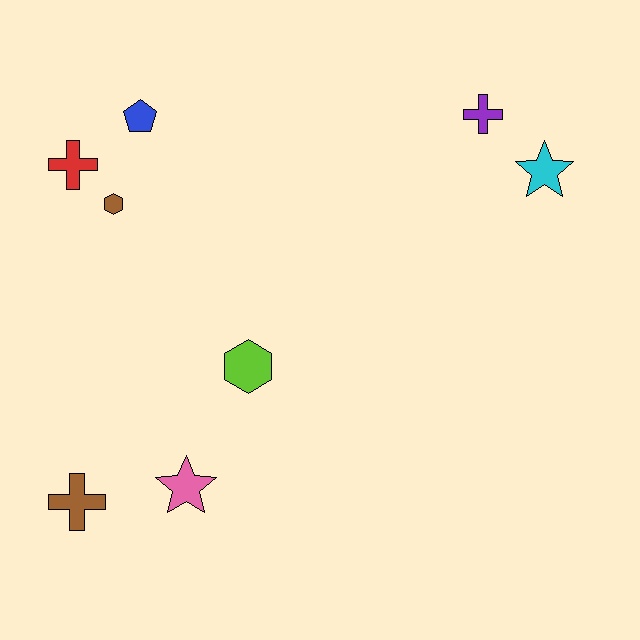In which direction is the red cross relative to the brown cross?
The red cross is above the brown cross.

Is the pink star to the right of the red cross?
Yes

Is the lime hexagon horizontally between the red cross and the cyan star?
Yes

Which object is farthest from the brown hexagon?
The cyan star is farthest from the brown hexagon.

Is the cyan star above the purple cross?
No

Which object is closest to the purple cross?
The cyan star is closest to the purple cross.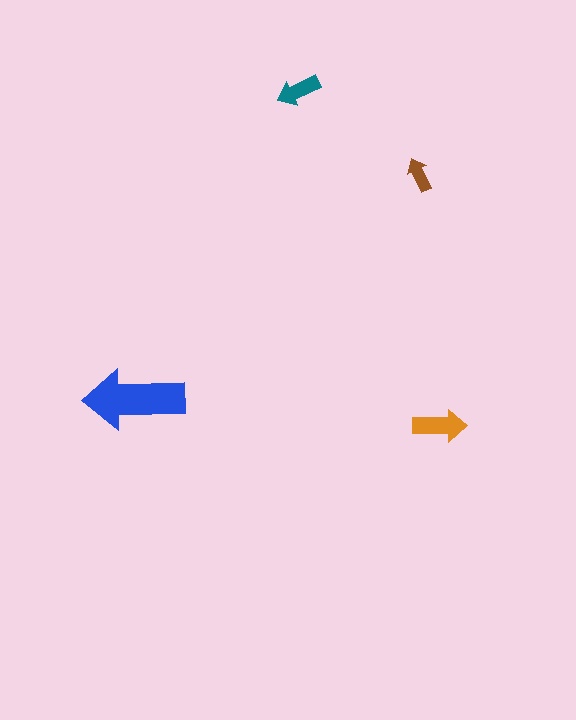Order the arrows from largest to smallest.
the blue one, the orange one, the teal one, the brown one.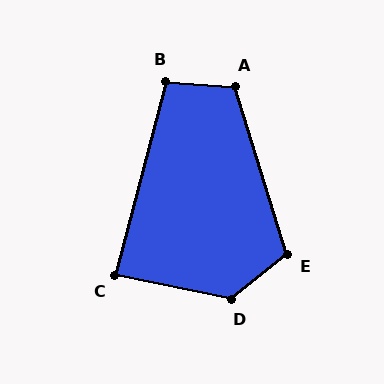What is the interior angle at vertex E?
Approximately 111 degrees (obtuse).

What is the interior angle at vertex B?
Approximately 100 degrees (obtuse).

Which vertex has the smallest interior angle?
C, at approximately 87 degrees.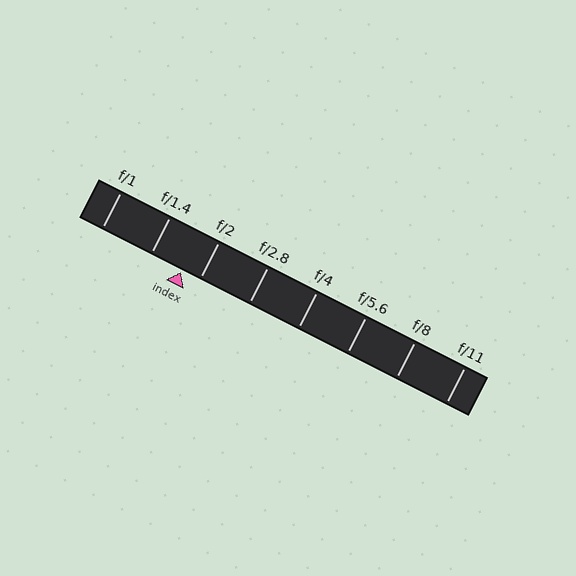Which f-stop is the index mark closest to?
The index mark is closest to f/2.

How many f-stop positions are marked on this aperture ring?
There are 8 f-stop positions marked.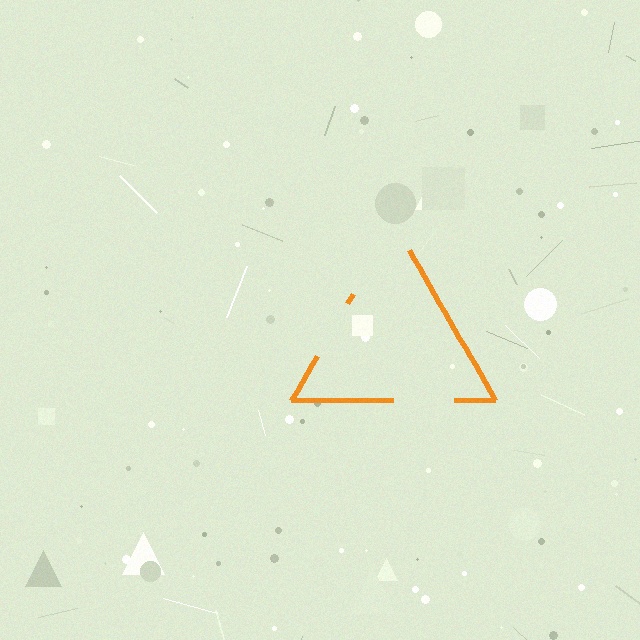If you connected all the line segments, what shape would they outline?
They would outline a triangle.